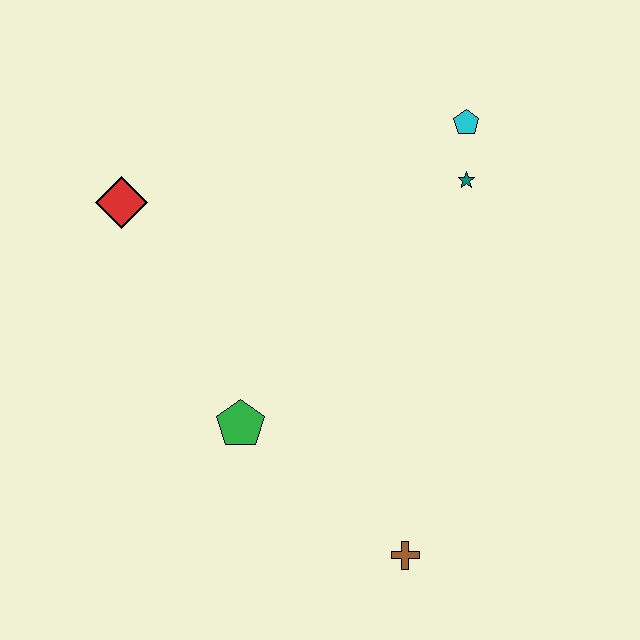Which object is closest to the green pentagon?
The brown cross is closest to the green pentagon.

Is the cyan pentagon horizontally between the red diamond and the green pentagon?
No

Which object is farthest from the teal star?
The brown cross is farthest from the teal star.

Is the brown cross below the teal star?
Yes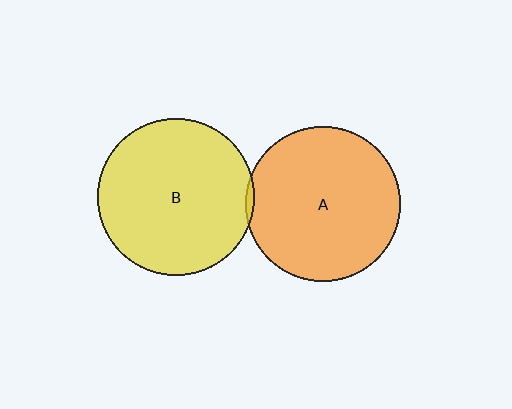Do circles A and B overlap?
Yes.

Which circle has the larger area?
Circle B (yellow).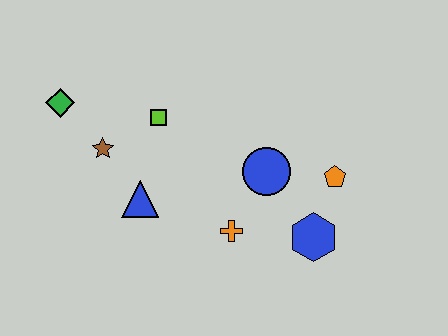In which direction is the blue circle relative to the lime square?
The blue circle is to the right of the lime square.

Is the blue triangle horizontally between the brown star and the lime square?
Yes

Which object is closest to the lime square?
The brown star is closest to the lime square.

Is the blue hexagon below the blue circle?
Yes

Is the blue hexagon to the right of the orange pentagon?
No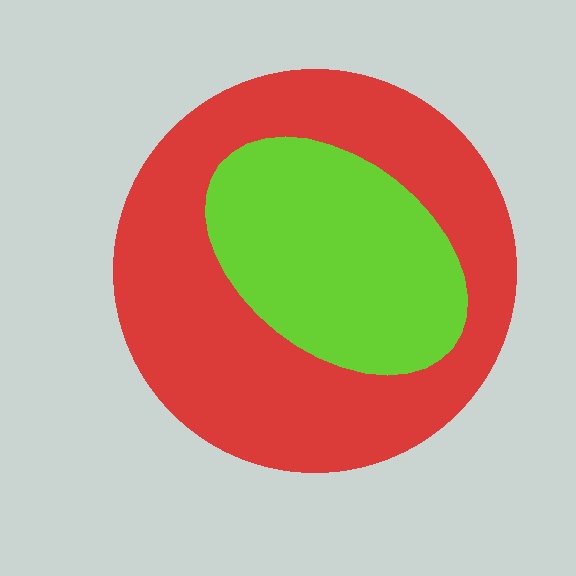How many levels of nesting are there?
2.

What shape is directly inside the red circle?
The lime ellipse.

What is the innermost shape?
The lime ellipse.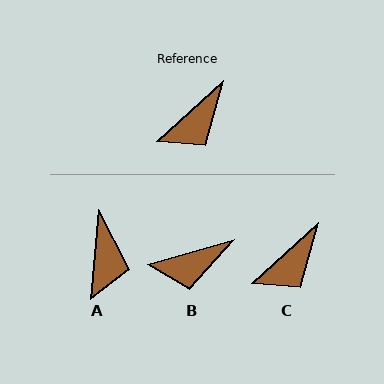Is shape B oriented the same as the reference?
No, it is off by about 26 degrees.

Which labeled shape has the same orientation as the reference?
C.